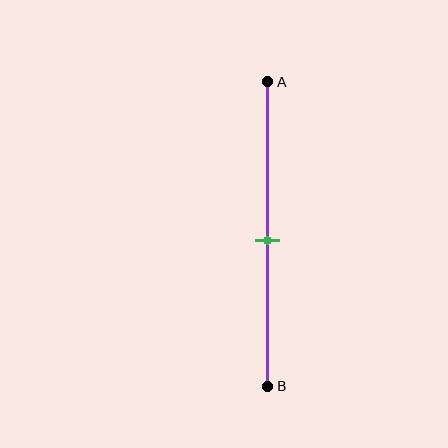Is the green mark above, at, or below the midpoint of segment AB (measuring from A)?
The green mark is approximately at the midpoint of segment AB.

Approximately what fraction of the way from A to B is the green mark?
The green mark is approximately 50% of the way from A to B.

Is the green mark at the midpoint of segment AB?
Yes, the mark is approximately at the midpoint.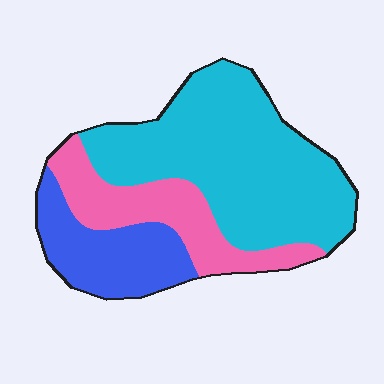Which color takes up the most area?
Cyan, at roughly 55%.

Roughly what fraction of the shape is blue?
Blue takes up about one fifth (1/5) of the shape.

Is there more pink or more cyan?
Cyan.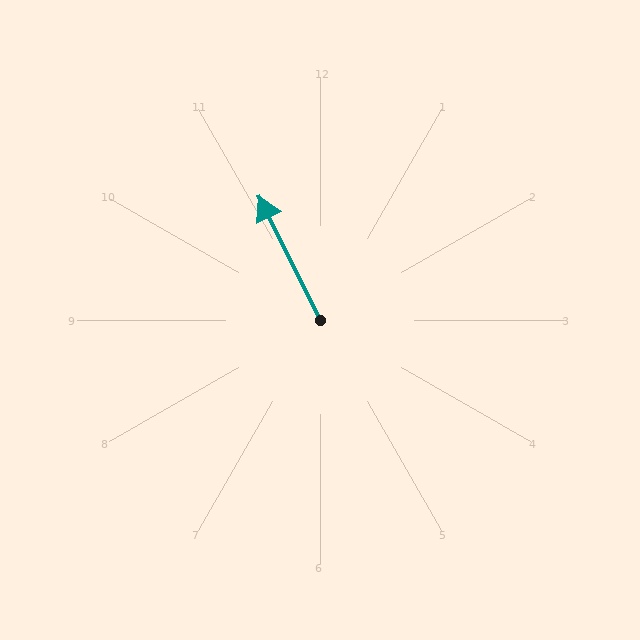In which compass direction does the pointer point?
Northwest.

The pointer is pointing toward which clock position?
Roughly 11 o'clock.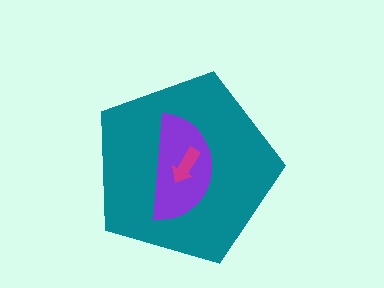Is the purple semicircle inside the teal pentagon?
Yes.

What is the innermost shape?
The magenta arrow.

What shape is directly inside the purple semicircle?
The magenta arrow.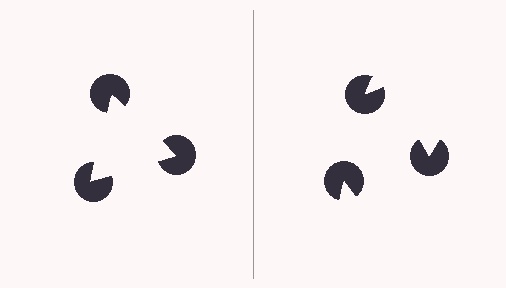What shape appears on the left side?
An illusory triangle.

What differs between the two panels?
The pac-man discs are positioned identically on both sides; only the wedge orientations differ. On the left they align to a triangle; on the right they are misaligned.